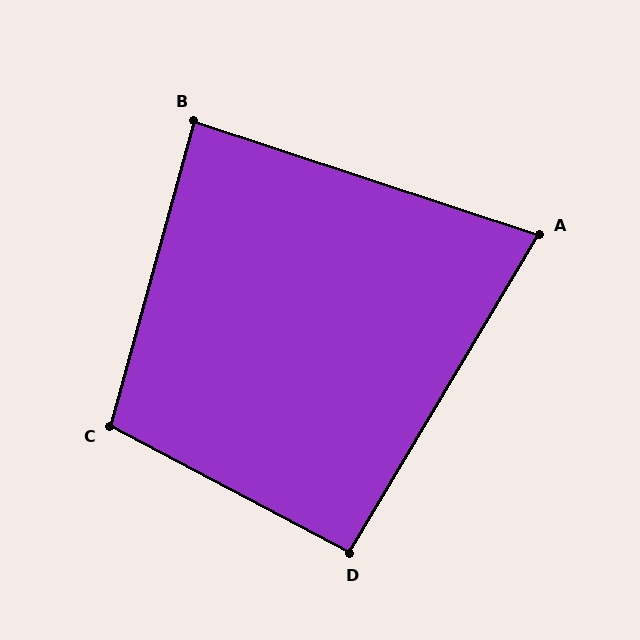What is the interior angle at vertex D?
Approximately 93 degrees (approximately right).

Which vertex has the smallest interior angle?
A, at approximately 77 degrees.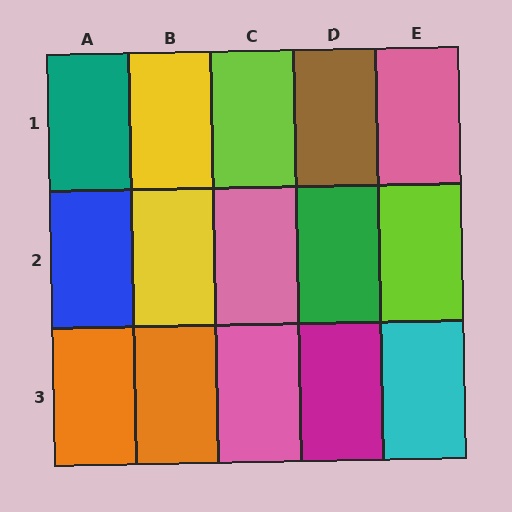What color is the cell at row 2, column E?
Lime.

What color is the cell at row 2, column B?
Yellow.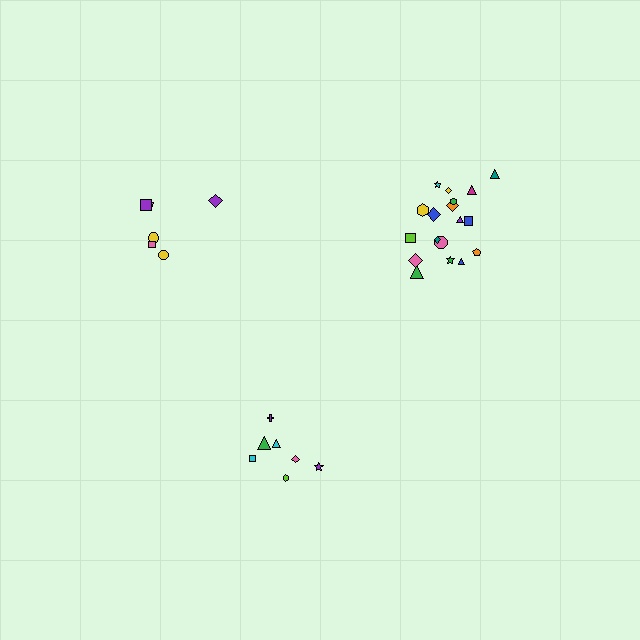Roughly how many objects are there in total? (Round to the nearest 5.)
Roughly 30 objects in total.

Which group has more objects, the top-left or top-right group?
The top-right group.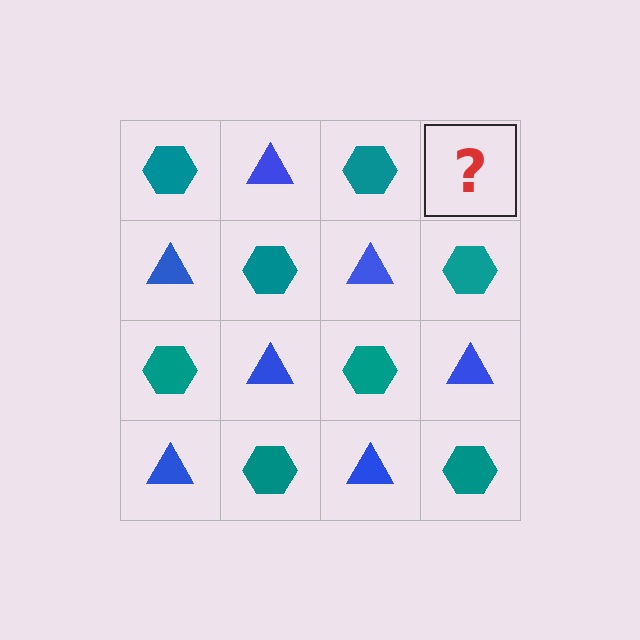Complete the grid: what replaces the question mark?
The question mark should be replaced with a blue triangle.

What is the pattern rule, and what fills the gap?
The rule is that it alternates teal hexagon and blue triangle in a checkerboard pattern. The gap should be filled with a blue triangle.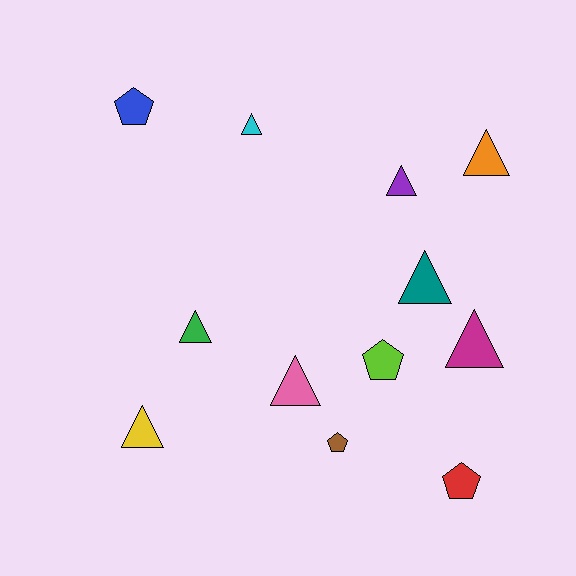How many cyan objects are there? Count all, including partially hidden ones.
There is 1 cyan object.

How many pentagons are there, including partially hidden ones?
There are 4 pentagons.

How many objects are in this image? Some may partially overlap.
There are 12 objects.